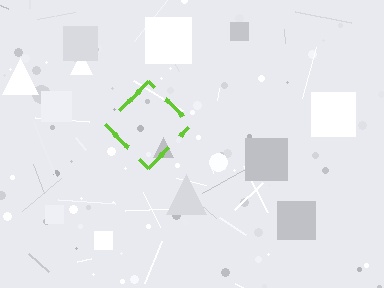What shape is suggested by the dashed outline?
The dashed outline suggests a diamond.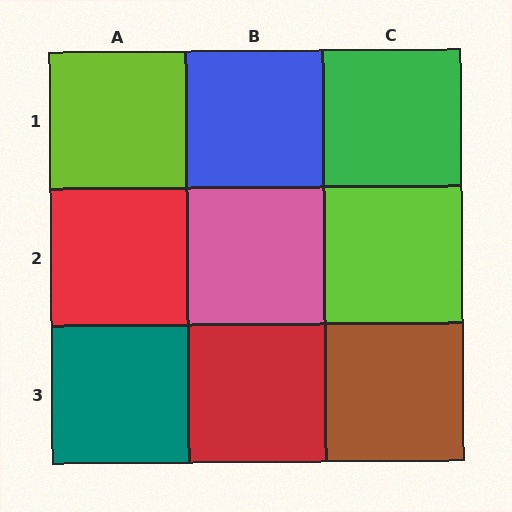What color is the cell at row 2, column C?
Lime.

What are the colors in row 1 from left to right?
Lime, blue, green.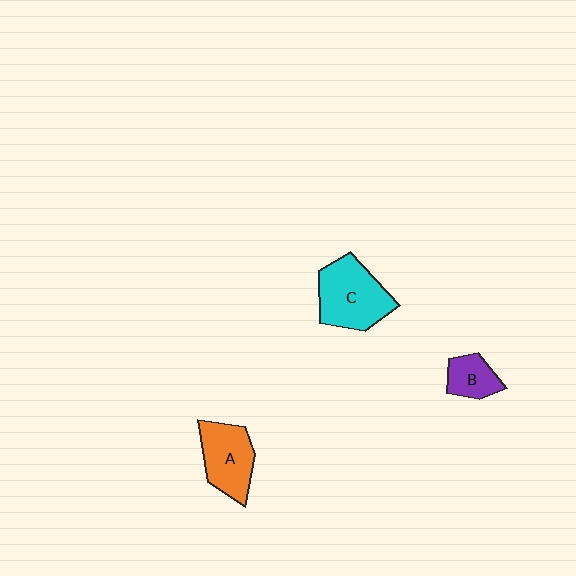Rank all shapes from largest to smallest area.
From largest to smallest: C (cyan), A (orange), B (purple).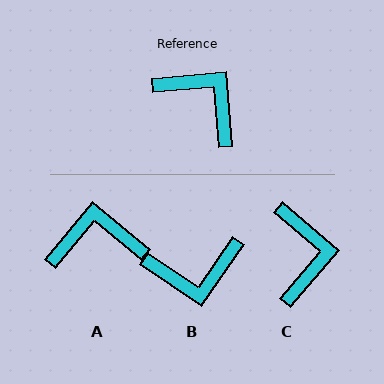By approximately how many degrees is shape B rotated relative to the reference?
Approximately 129 degrees clockwise.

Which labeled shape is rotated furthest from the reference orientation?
B, about 129 degrees away.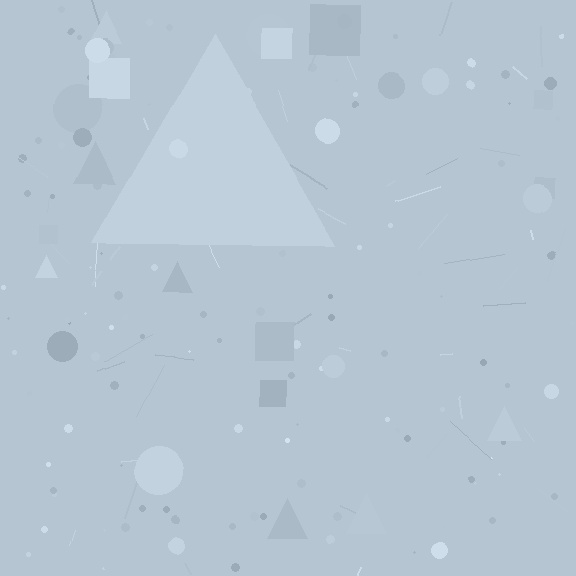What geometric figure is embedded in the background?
A triangle is embedded in the background.